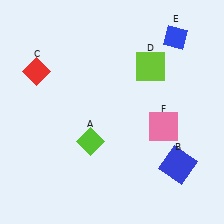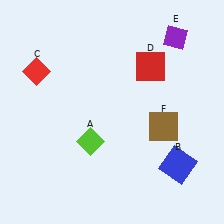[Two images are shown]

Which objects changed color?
D changed from lime to red. E changed from blue to purple. F changed from pink to brown.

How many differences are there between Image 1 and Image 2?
There are 3 differences between the two images.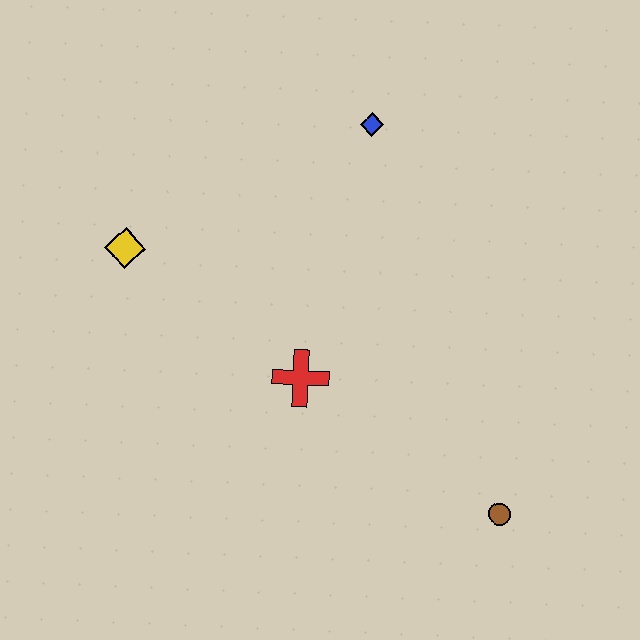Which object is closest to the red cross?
The yellow diamond is closest to the red cross.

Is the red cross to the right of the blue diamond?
No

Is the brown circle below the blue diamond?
Yes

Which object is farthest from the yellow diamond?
The brown circle is farthest from the yellow diamond.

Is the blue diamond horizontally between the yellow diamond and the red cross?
No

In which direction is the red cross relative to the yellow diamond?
The red cross is to the right of the yellow diamond.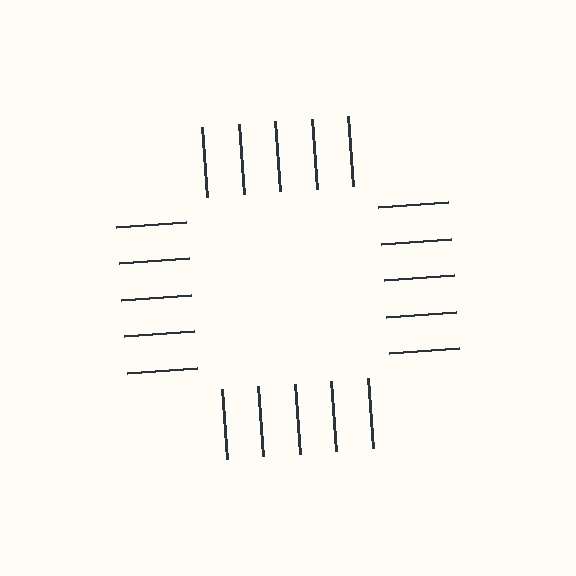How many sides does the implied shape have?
4 sides — the line-ends trace a square.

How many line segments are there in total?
20 — 5 along each of the 4 edges.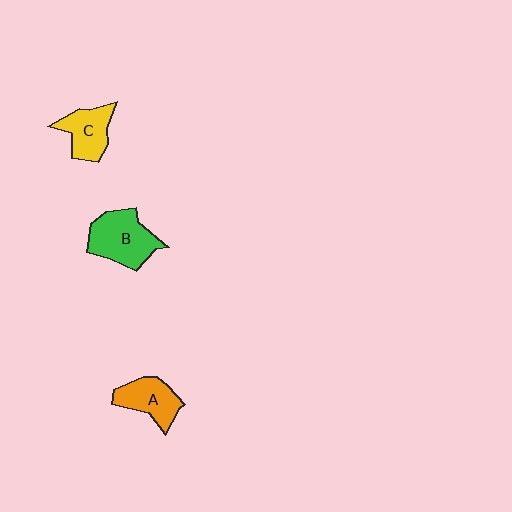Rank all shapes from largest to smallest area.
From largest to smallest: B (green), A (orange), C (yellow).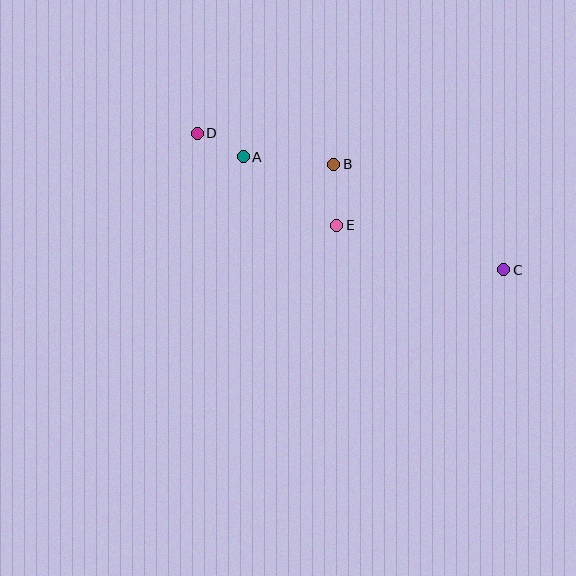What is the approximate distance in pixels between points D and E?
The distance between D and E is approximately 167 pixels.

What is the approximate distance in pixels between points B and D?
The distance between B and D is approximately 140 pixels.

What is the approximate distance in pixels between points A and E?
The distance between A and E is approximately 116 pixels.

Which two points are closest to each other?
Points A and D are closest to each other.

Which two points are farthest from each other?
Points C and D are farthest from each other.